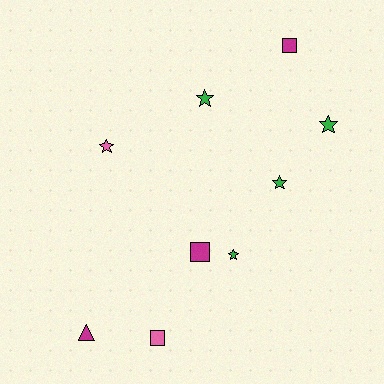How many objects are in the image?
There are 9 objects.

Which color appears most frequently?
Green, with 4 objects.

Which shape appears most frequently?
Star, with 5 objects.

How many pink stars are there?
There is 1 pink star.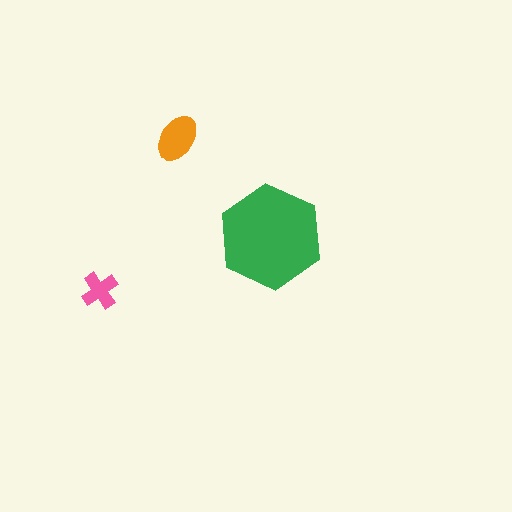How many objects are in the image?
There are 3 objects in the image.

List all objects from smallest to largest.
The pink cross, the orange ellipse, the green hexagon.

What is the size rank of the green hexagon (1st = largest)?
1st.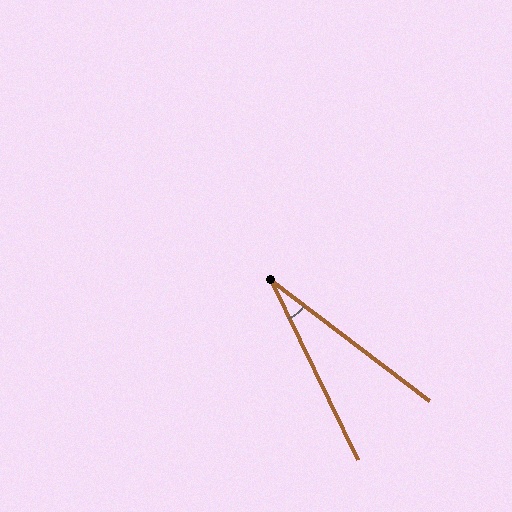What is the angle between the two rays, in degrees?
Approximately 27 degrees.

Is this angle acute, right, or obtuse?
It is acute.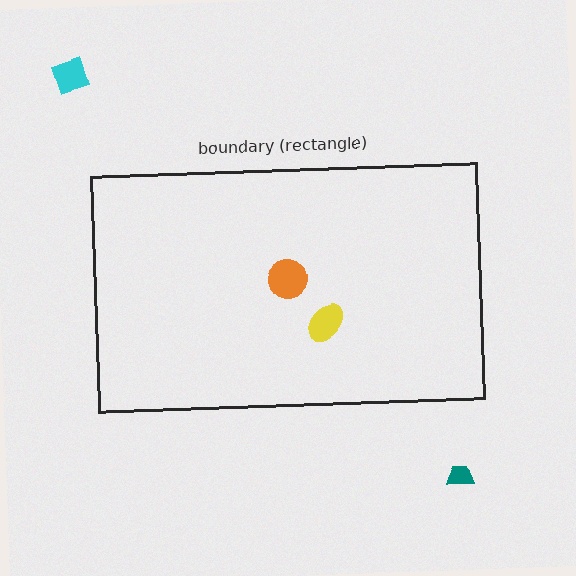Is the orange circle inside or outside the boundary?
Inside.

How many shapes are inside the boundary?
2 inside, 2 outside.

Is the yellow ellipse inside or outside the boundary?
Inside.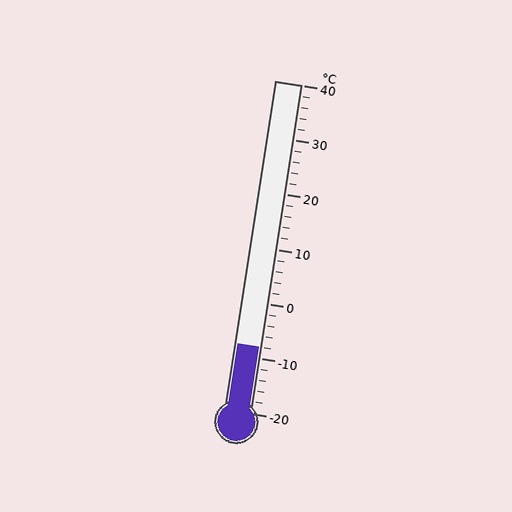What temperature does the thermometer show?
The thermometer shows approximately -8°C.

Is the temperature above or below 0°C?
The temperature is below 0°C.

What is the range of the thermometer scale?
The thermometer scale ranges from -20°C to 40°C.